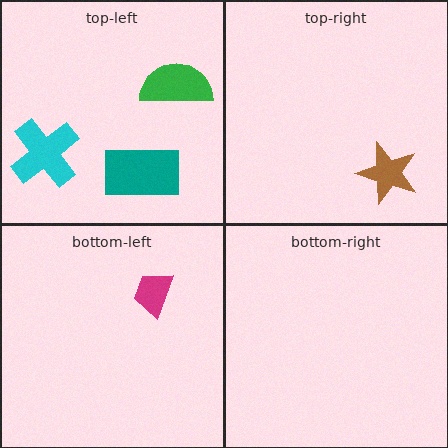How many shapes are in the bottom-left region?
1.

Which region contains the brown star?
The top-right region.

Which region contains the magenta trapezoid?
The bottom-left region.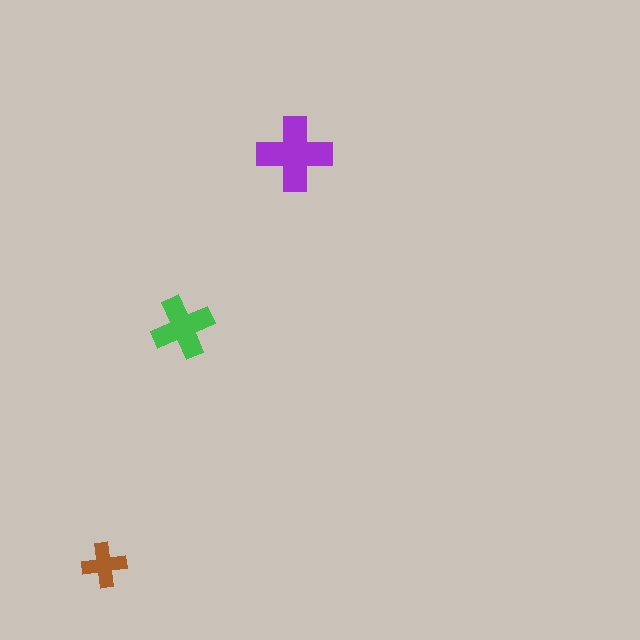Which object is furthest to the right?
The purple cross is rightmost.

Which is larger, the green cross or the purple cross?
The purple one.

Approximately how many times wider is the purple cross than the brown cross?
About 1.5 times wider.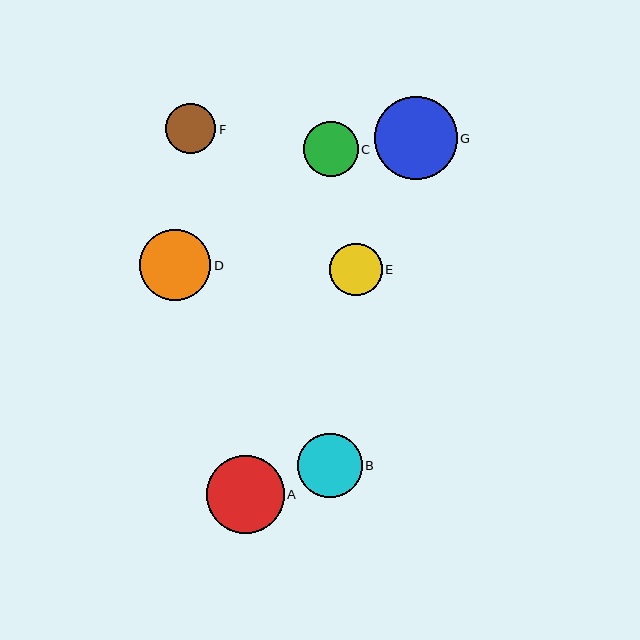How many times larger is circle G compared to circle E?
Circle G is approximately 1.6 times the size of circle E.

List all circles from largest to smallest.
From largest to smallest: G, A, D, B, C, E, F.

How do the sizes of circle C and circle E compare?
Circle C and circle E are approximately the same size.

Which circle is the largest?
Circle G is the largest with a size of approximately 83 pixels.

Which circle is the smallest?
Circle F is the smallest with a size of approximately 50 pixels.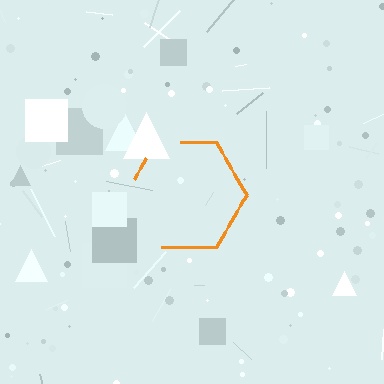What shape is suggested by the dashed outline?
The dashed outline suggests a hexagon.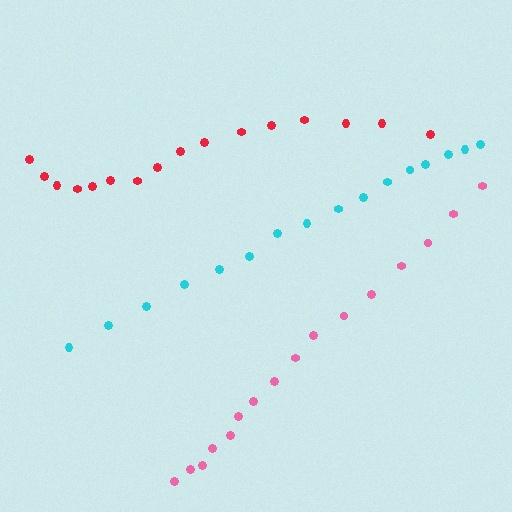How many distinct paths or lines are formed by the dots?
There are 3 distinct paths.